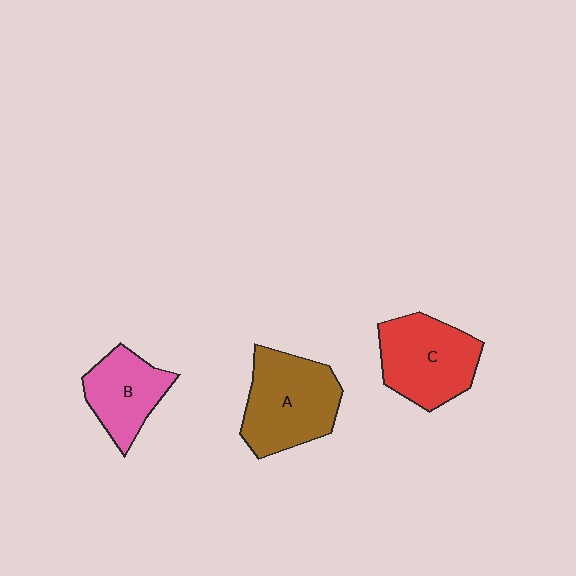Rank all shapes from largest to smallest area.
From largest to smallest: A (brown), C (red), B (pink).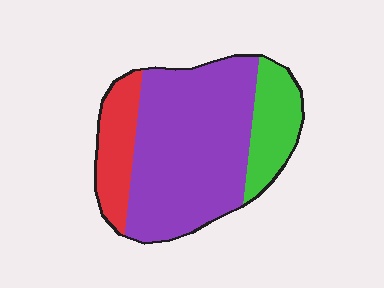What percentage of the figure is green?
Green takes up between a sixth and a third of the figure.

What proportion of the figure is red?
Red takes up less than a quarter of the figure.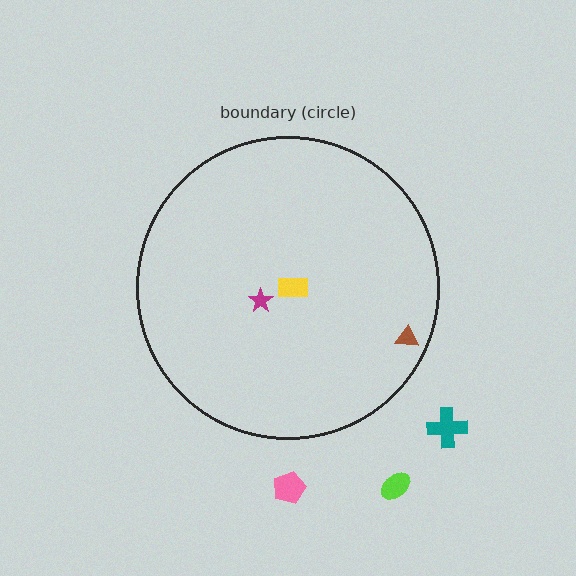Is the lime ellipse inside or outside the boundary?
Outside.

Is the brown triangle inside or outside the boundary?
Inside.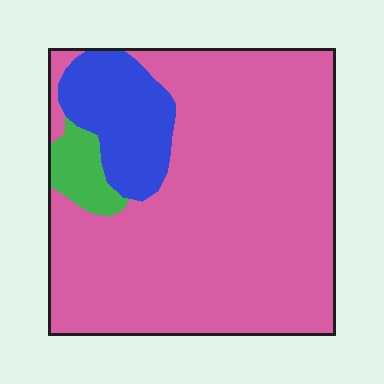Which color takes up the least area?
Green, at roughly 5%.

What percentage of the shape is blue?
Blue takes up about one eighth (1/8) of the shape.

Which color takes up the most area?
Pink, at roughly 80%.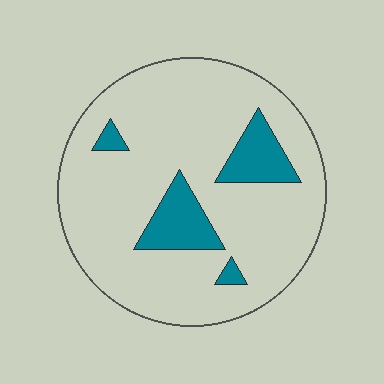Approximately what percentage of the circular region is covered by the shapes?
Approximately 15%.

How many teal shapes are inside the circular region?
4.